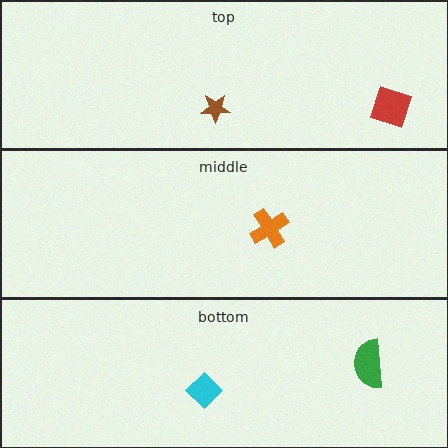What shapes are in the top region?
The red square, the brown star.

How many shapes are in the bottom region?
2.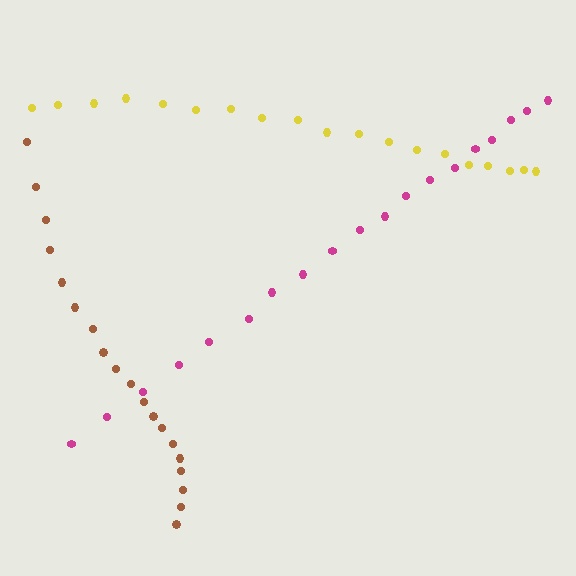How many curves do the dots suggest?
There are 3 distinct paths.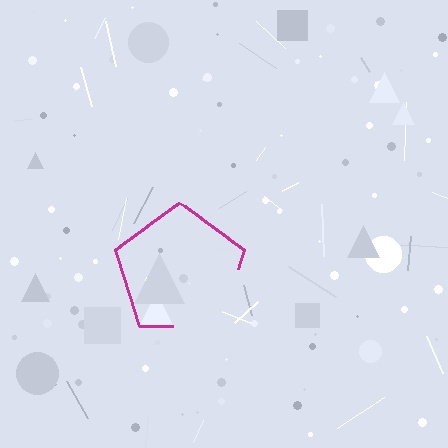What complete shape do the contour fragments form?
The contour fragments form a pentagon.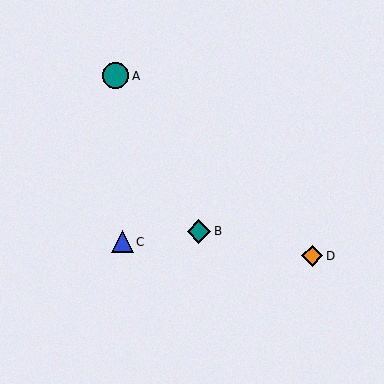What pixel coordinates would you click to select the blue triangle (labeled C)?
Click at (122, 242) to select the blue triangle C.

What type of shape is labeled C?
Shape C is a blue triangle.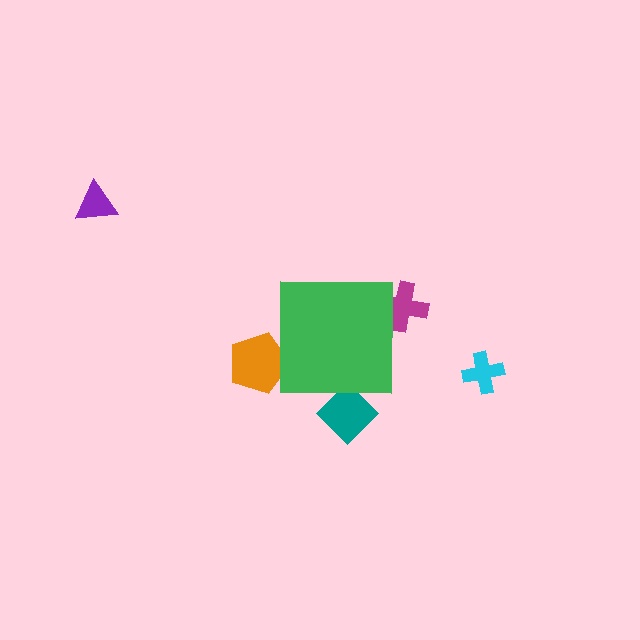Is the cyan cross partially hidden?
No, the cyan cross is fully visible.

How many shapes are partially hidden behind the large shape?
3 shapes are partially hidden.